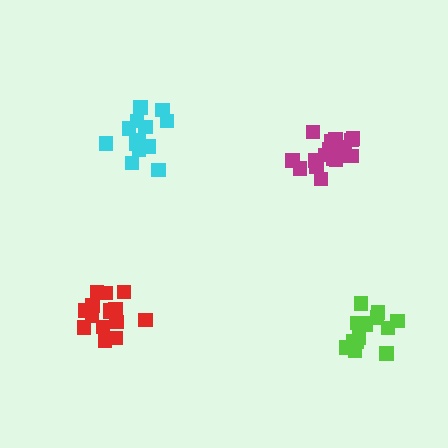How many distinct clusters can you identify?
There are 4 distinct clusters.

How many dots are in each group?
Group 1: 15 dots, Group 2: 13 dots, Group 3: 19 dots, Group 4: 16 dots (63 total).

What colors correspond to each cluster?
The clusters are colored: lime, cyan, magenta, red.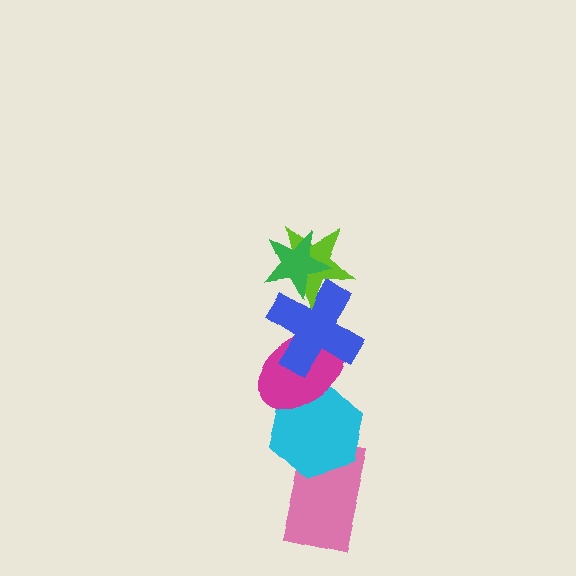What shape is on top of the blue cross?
The lime star is on top of the blue cross.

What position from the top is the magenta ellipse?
The magenta ellipse is 4th from the top.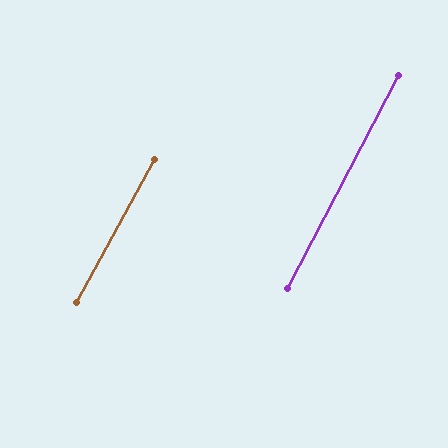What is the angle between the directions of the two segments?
Approximately 1 degree.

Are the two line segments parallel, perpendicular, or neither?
Parallel — their directions differ by only 1.2°.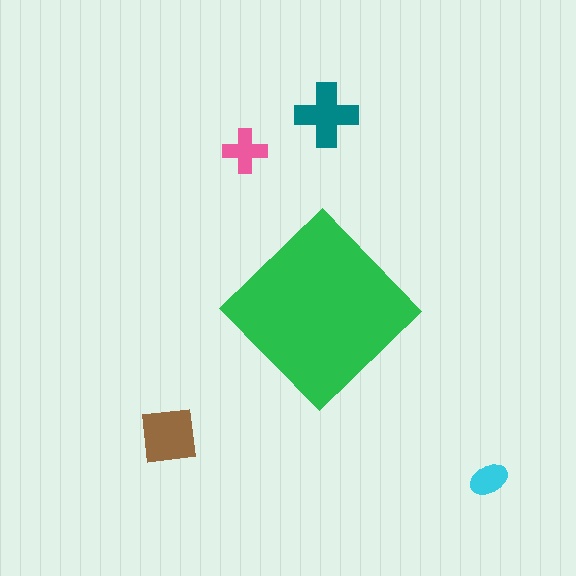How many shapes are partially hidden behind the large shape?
0 shapes are partially hidden.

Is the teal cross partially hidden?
No, the teal cross is fully visible.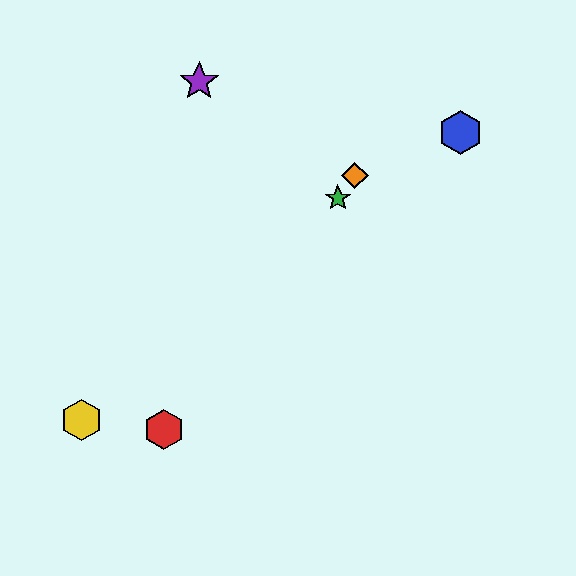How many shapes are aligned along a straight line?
3 shapes (the red hexagon, the green star, the orange diamond) are aligned along a straight line.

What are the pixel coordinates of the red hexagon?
The red hexagon is at (164, 429).